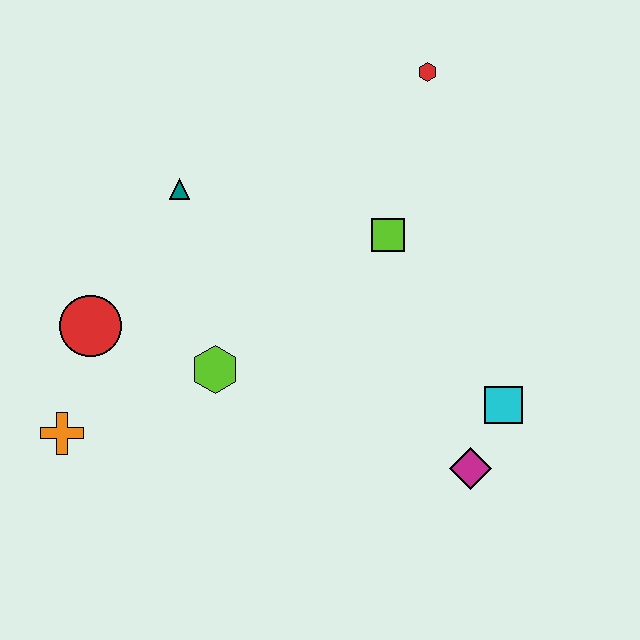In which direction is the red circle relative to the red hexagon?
The red circle is to the left of the red hexagon.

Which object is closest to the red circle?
The orange cross is closest to the red circle.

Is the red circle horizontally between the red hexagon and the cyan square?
No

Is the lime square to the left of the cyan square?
Yes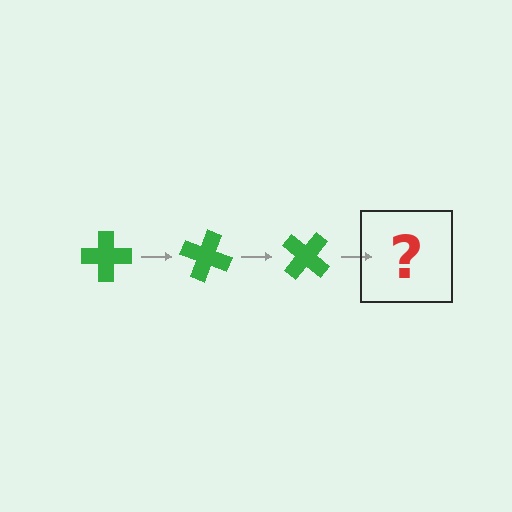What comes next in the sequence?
The next element should be a green cross rotated 60 degrees.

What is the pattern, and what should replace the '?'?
The pattern is that the cross rotates 20 degrees each step. The '?' should be a green cross rotated 60 degrees.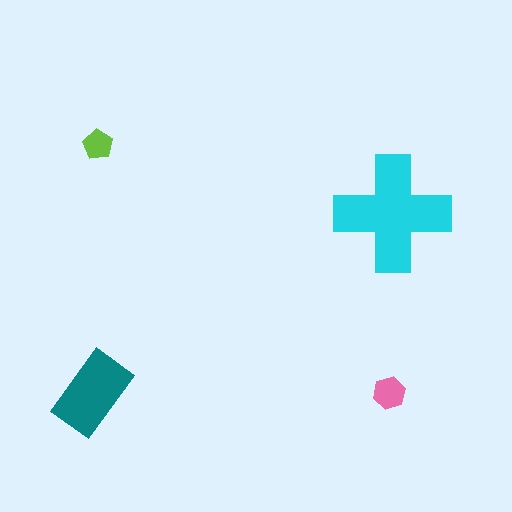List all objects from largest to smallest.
The cyan cross, the teal rectangle, the pink hexagon, the lime pentagon.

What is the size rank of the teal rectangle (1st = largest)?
2nd.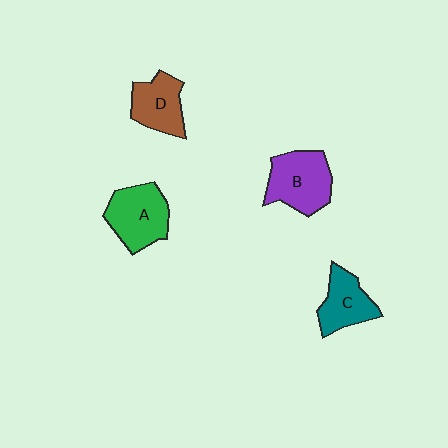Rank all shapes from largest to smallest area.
From largest to smallest: B (purple), A (green), D (brown), C (teal).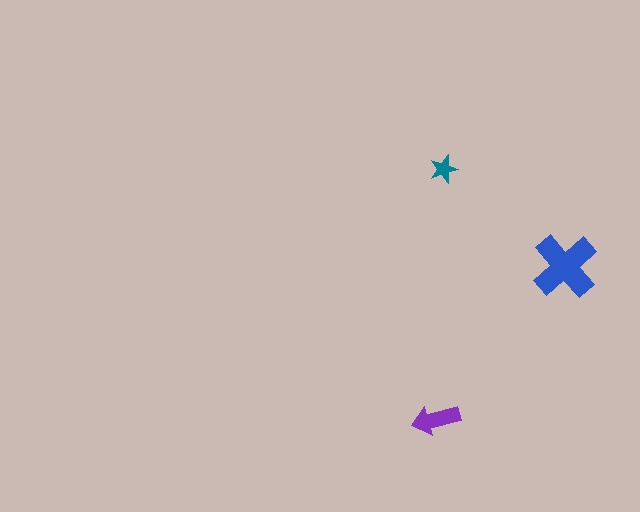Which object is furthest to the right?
The blue cross is rightmost.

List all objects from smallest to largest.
The teal star, the purple arrow, the blue cross.